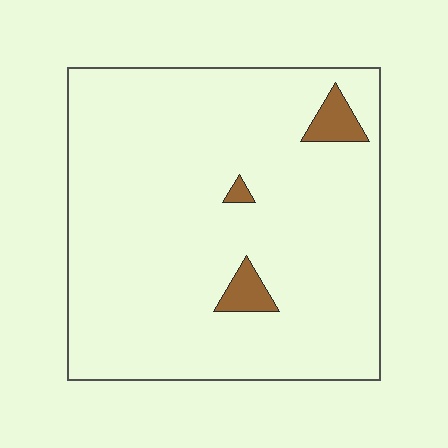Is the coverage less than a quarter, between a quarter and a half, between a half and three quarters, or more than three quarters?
Less than a quarter.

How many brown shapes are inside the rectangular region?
3.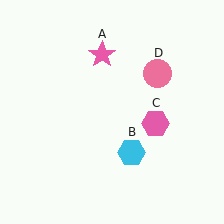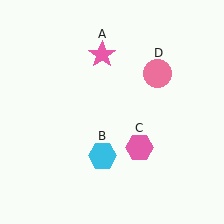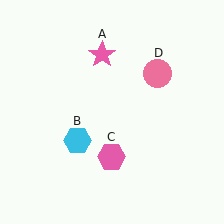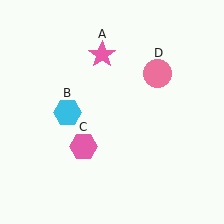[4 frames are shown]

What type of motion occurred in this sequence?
The cyan hexagon (object B), pink hexagon (object C) rotated clockwise around the center of the scene.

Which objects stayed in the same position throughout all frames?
Pink star (object A) and pink circle (object D) remained stationary.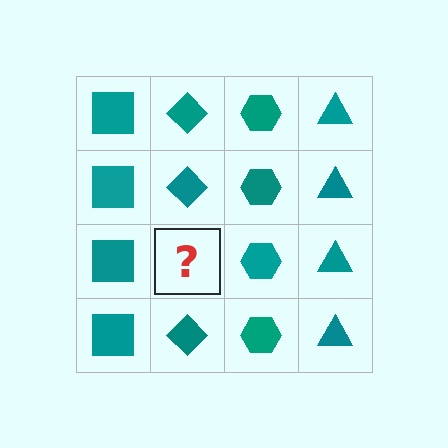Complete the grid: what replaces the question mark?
The question mark should be replaced with a teal diamond.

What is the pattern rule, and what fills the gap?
The rule is that each column has a consistent shape. The gap should be filled with a teal diamond.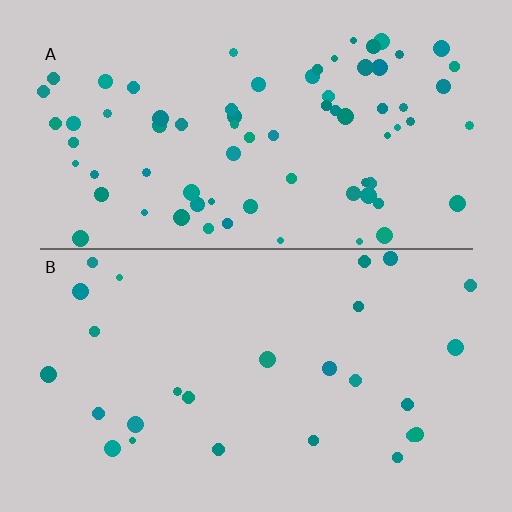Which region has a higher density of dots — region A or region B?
A (the top).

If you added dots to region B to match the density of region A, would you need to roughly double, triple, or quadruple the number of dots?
Approximately triple.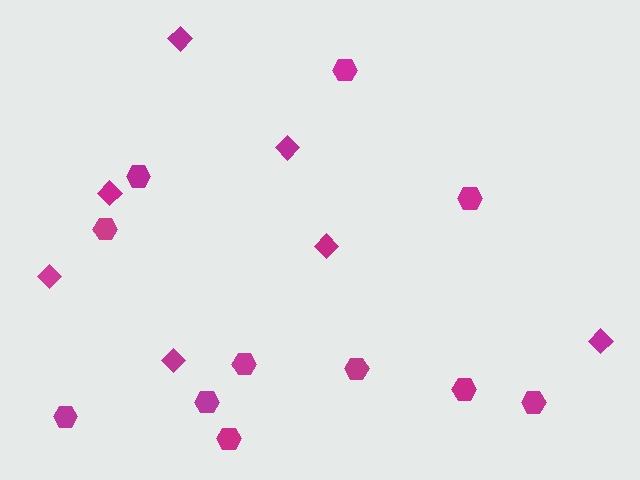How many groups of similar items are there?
There are 2 groups: one group of hexagons (11) and one group of diamonds (7).